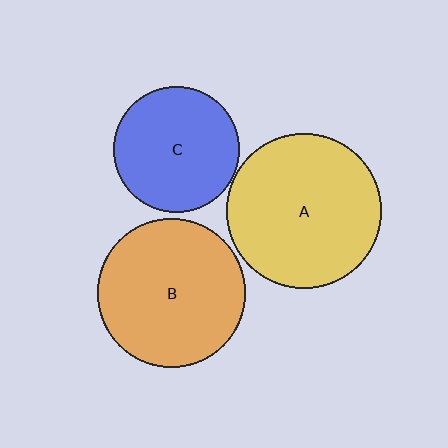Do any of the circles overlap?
No, none of the circles overlap.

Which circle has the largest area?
Circle A (yellow).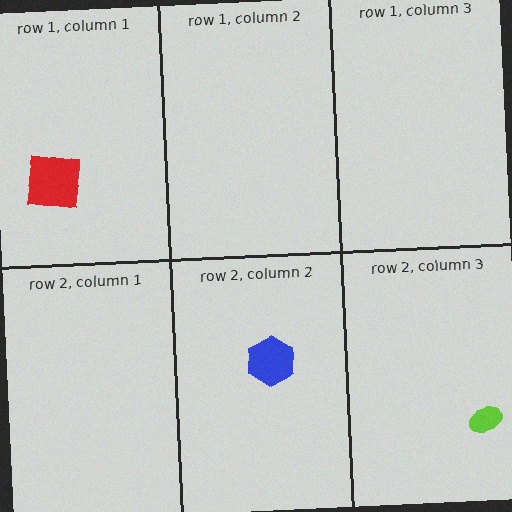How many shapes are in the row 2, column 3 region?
1.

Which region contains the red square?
The row 1, column 1 region.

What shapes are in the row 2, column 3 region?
The lime ellipse.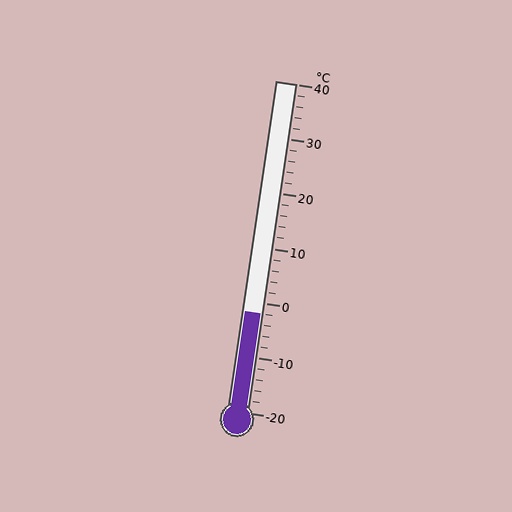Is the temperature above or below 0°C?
The temperature is below 0°C.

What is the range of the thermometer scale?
The thermometer scale ranges from -20°C to 40°C.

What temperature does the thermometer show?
The thermometer shows approximately -2°C.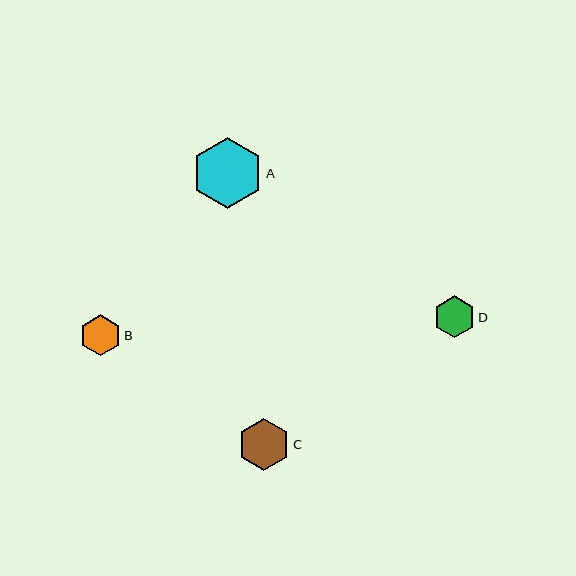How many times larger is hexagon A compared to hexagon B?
Hexagon A is approximately 1.7 times the size of hexagon B.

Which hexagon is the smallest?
Hexagon B is the smallest with a size of approximately 41 pixels.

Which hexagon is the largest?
Hexagon A is the largest with a size of approximately 71 pixels.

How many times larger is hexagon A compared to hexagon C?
Hexagon A is approximately 1.4 times the size of hexagon C.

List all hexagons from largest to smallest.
From largest to smallest: A, C, D, B.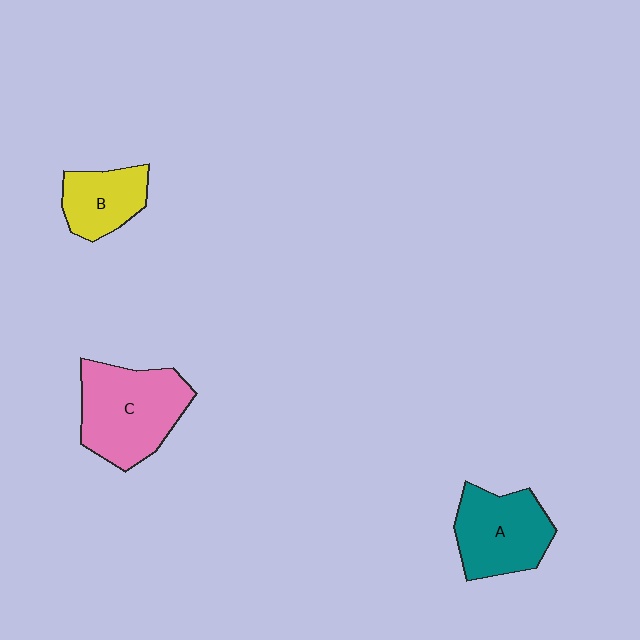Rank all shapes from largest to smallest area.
From largest to smallest: C (pink), A (teal), B (yellow).